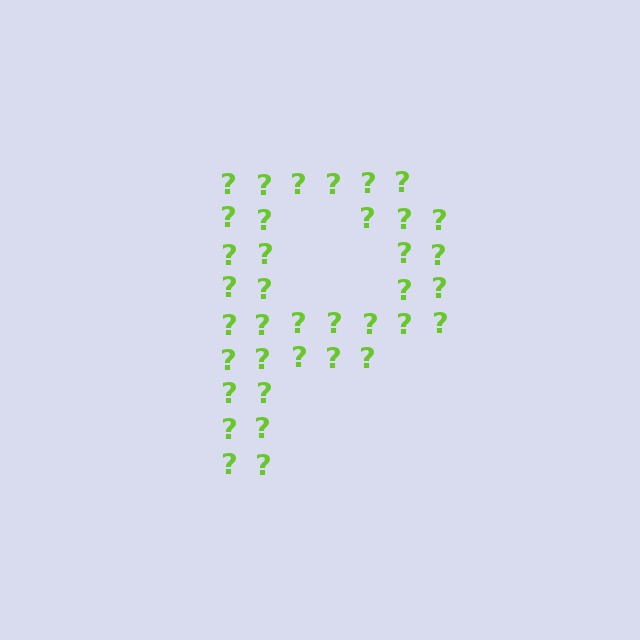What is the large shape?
The large shape is the letter P.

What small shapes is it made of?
It is made of small question marks.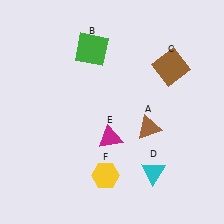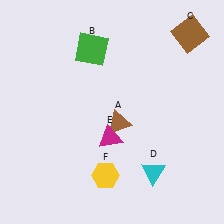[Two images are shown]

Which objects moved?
The objects that moved are: the brown triangle (A), the brown square (C).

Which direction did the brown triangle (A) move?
The brown triangle (A) moved left.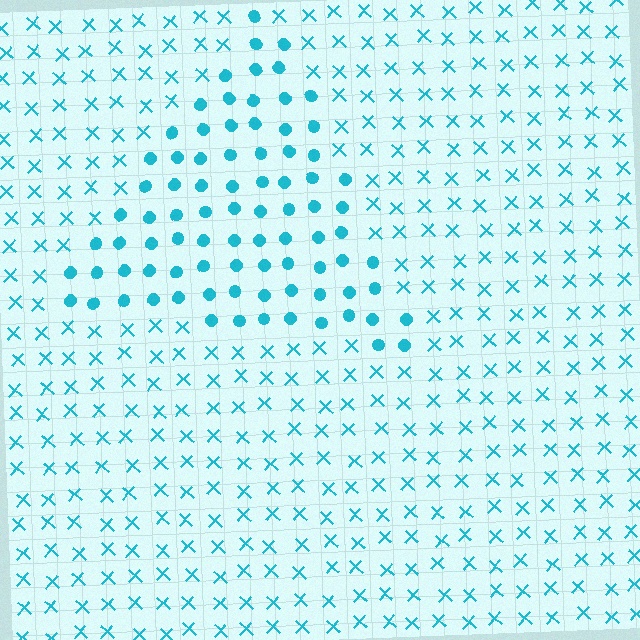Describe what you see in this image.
The image is filled with small cyan elements arranged in a uniform grid. A triangle-shaped region contains circles, while the surrounding area contains X marks. The boundary is defined purely by the change in element shape.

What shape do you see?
I see a triangle.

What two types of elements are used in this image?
The image uses circles inside the triangle region and X marks outside it.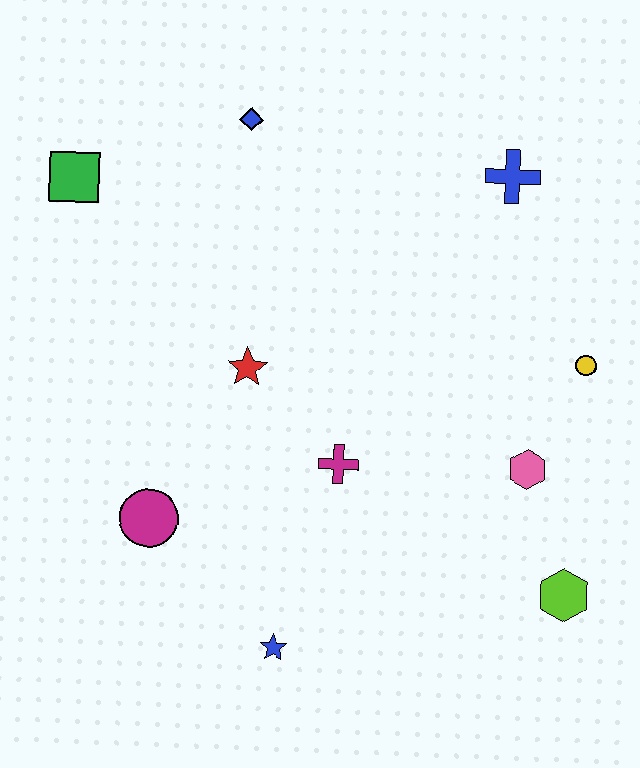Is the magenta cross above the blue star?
Yes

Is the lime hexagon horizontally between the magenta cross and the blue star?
No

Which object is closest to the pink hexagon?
The yellow circle is closest to the pink hexagon.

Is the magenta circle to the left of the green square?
No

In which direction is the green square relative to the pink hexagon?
The green square is to the left of the pink hexagon.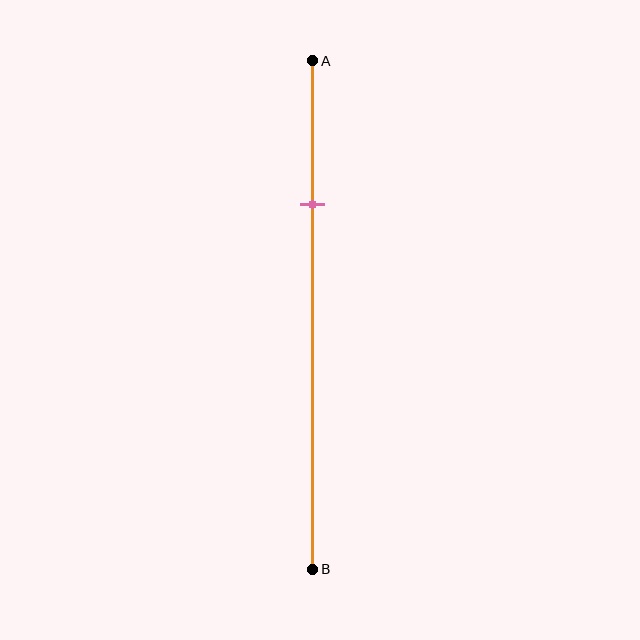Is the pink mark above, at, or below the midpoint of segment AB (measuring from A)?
The pink mark is above the midpoint of segment AB.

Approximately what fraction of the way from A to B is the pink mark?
The pink mark is approximately 30% of the way from A to B.